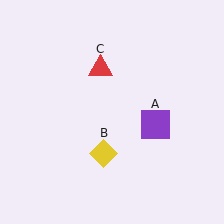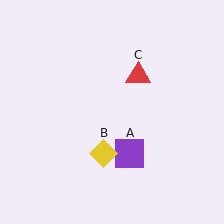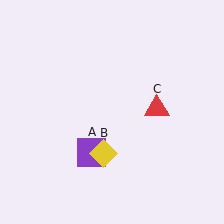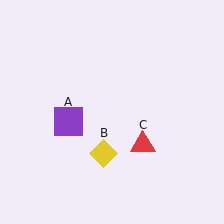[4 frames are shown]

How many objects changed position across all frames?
2 objects changed position: purple square (object A), red triangle (object C).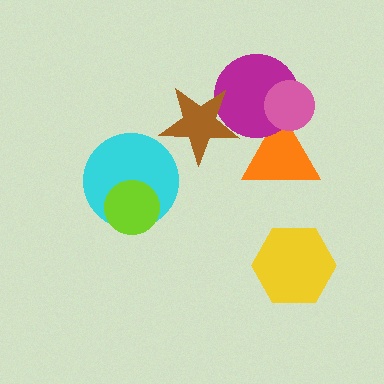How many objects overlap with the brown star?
1 object overlaps with the brown star.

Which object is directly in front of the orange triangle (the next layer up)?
The magenta circle is directly in front of the orange triangle.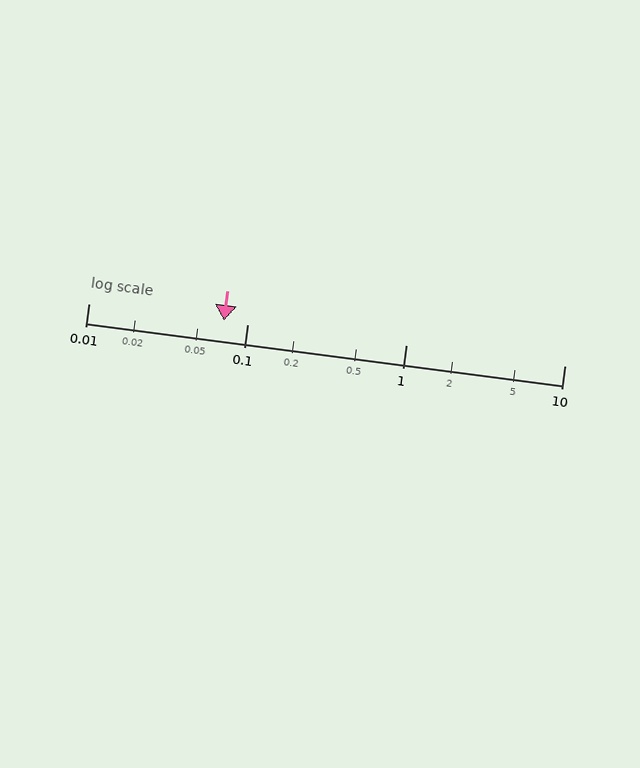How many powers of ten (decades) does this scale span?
The scale spans 3 decades, from 0.01 to 10.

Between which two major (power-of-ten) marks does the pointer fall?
The pointer is between 0.01 and 0.1.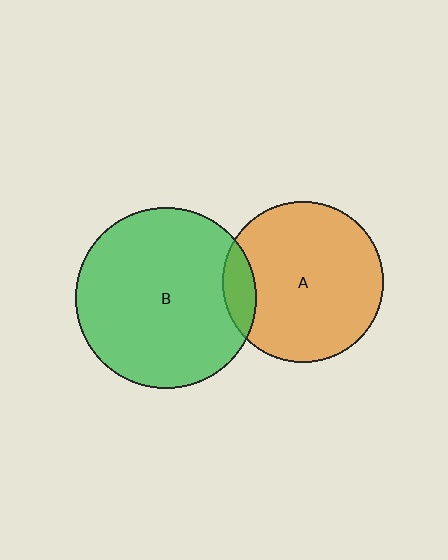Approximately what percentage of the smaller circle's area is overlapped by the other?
Approximately 10%.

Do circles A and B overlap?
Yes.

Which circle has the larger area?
Circle B (green).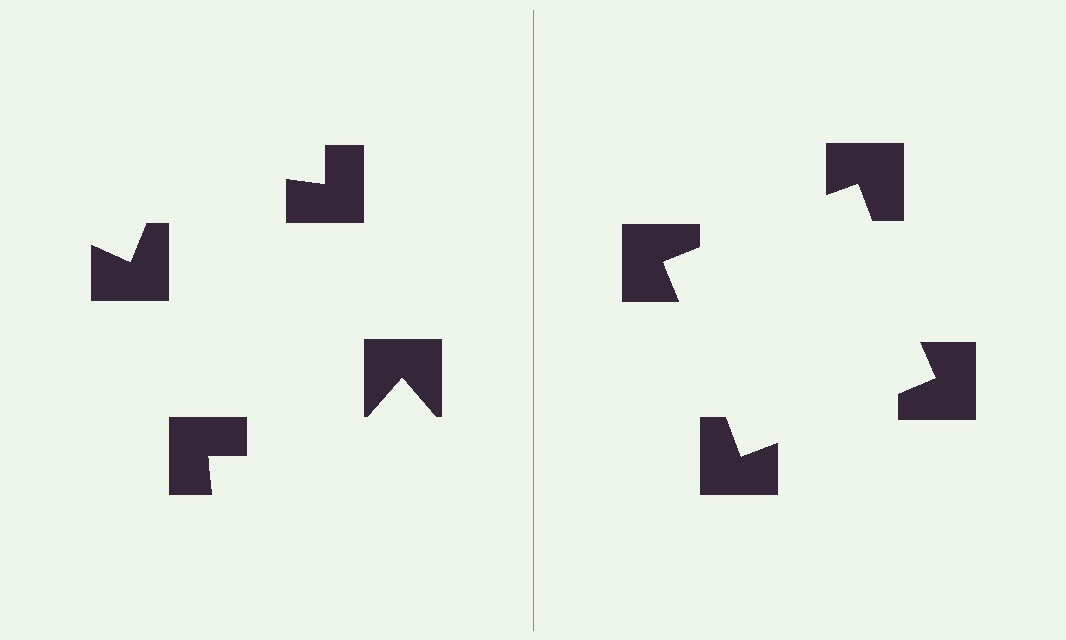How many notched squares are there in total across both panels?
8 — 4 on each side.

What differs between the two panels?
The notched squares are positioned identically on both sides; only the wedge orientations differ. On the right they align to a square; on the left they are misaligned.